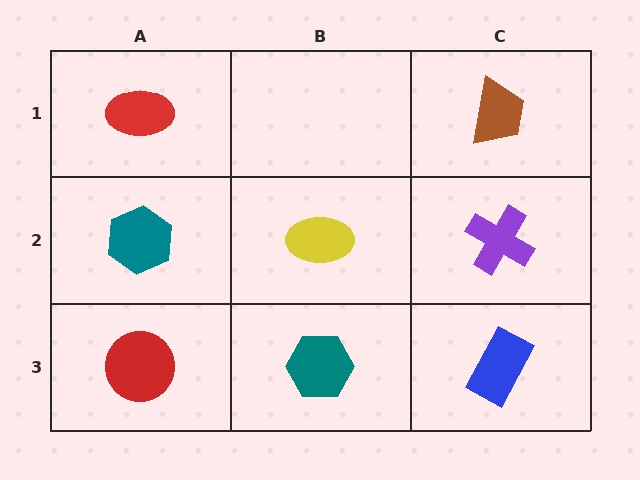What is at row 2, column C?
A purple cross.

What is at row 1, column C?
A brown trapezoid.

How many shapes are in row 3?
3 shapes.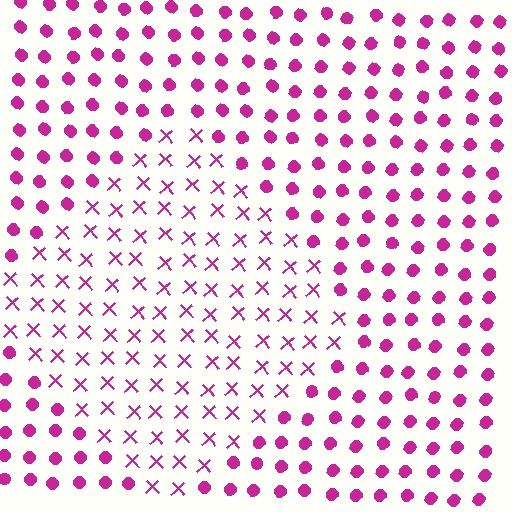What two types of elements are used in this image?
The image uses X marks inside the diamond region and circles outside it.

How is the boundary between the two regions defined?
The boundary is defined by a change in element shape: X marks inside vs. circles outside. All elements share the same color and spacing.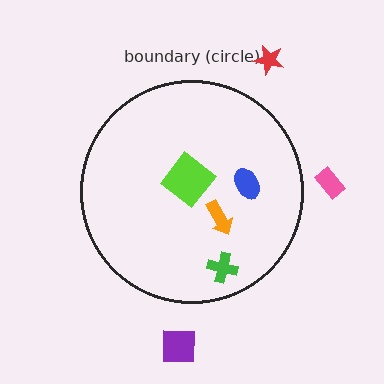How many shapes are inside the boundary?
4 inside, 3 outside.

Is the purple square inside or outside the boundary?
Outside.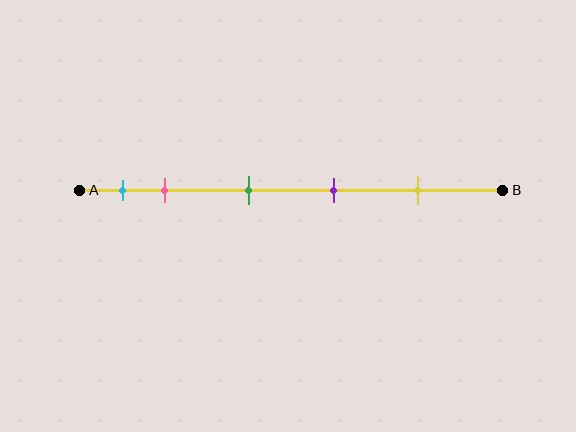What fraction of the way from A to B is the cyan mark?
The cyan mark is approximately 10% (0.1) of the way from A to B.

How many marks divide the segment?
There are 5 marks dividing the segment.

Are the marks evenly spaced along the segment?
No, the marks are not evenly spaced.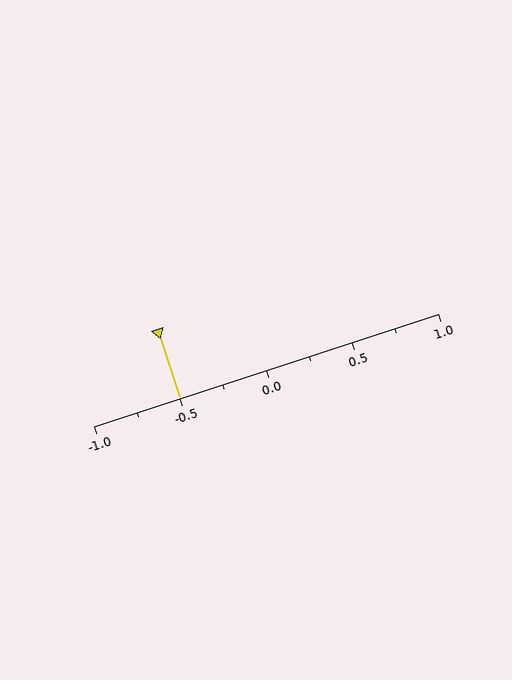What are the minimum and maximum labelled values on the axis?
The axis runs from -1.0 to 1.0.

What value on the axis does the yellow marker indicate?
The marker indicates approximately -0.5.